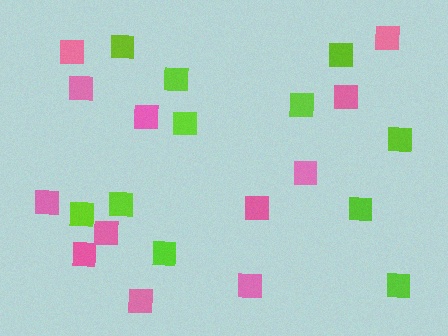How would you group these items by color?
There are 2 groups: one group of pink squares (12) and one group of lime squares (11).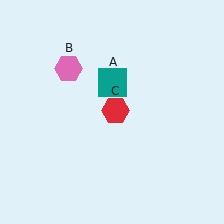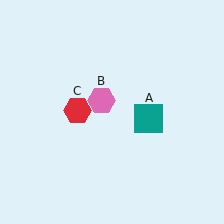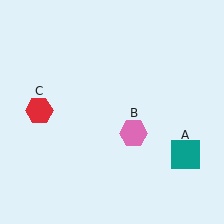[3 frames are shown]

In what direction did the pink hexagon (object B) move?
The pink hexagon (object B) moved down and to the right.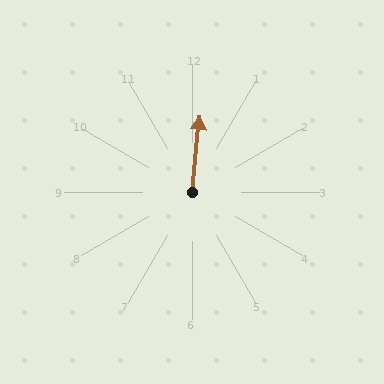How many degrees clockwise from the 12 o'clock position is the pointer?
Approximately 6 degrees.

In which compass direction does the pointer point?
North.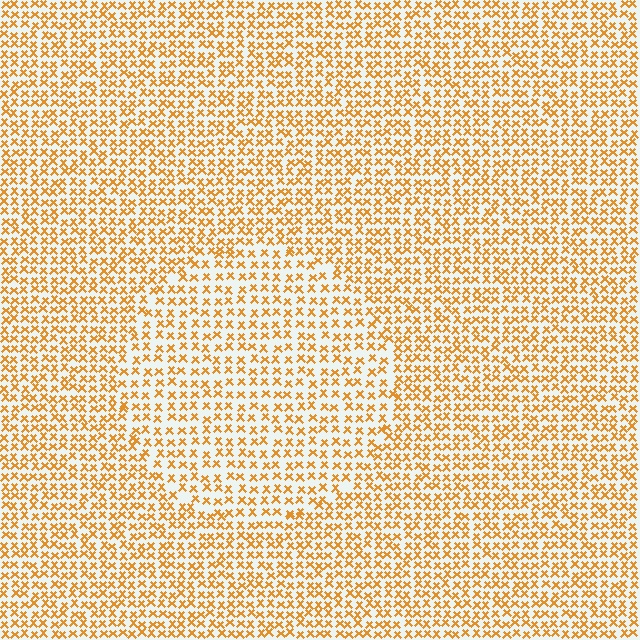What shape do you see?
I see a circle.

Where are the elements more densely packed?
The elements are more densely packed outside the circle boundary.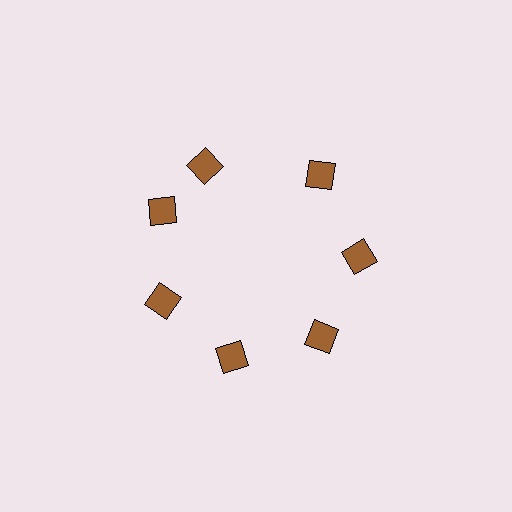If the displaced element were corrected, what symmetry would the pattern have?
It would have 7-fold rotational symmetry — the pattern would map onto itself every 51 degrees.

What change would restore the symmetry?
The symmetry would be restored by rotating it back into even spacing with its neighbors so that all 7 diamonds sit at equal angles and equal distance from the center.